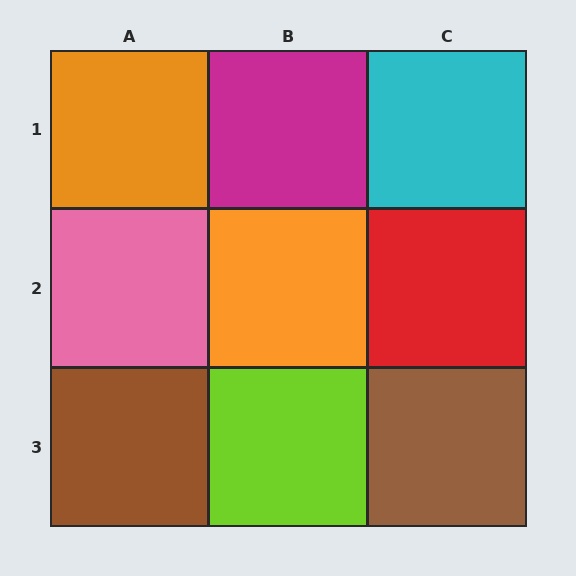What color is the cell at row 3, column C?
Brown.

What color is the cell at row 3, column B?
Lime.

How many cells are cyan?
1 cell is cyan.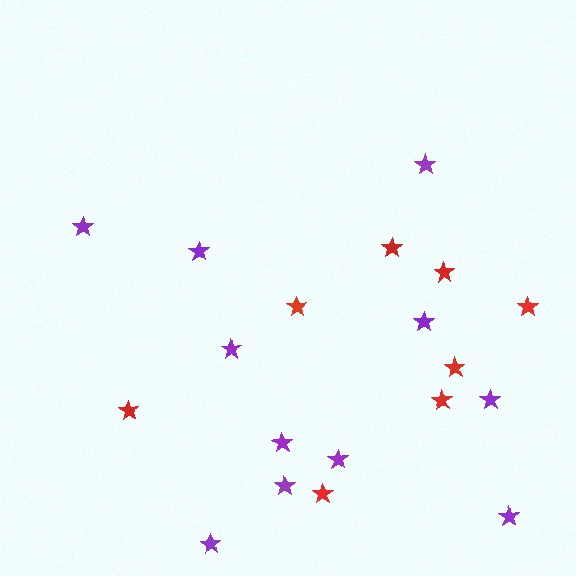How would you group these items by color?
There are 2 groups: one group of purple stars (11) and one group of red stars (8).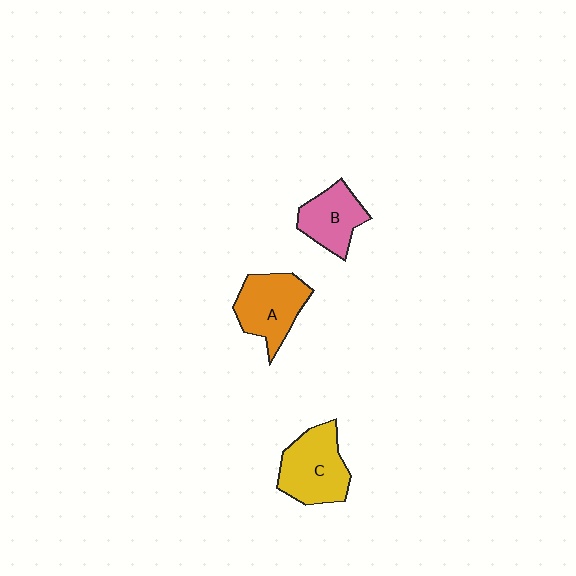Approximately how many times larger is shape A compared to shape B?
Approximately 1.2 times.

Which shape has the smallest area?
Shape B (pink).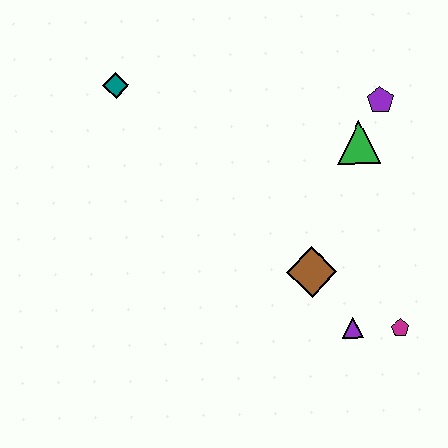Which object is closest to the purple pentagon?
The green triangle is closest to the purple pentagon.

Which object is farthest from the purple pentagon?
The teal diamond is farthest from the purple pentagon.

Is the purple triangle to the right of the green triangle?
No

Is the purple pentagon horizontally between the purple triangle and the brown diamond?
No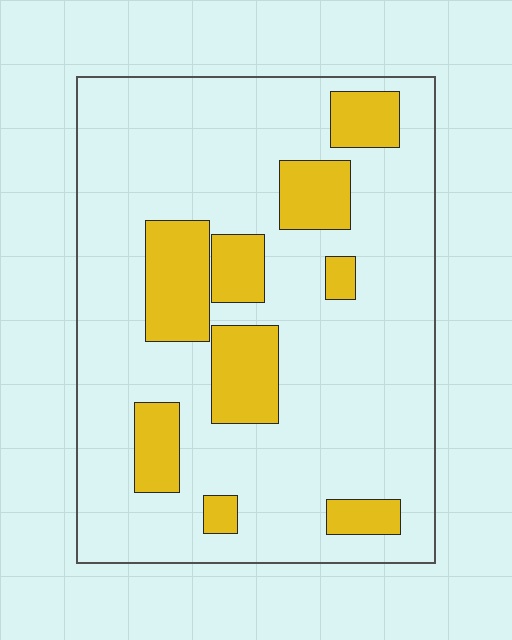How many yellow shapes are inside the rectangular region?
9.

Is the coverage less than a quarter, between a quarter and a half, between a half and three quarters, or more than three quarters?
Less than a quarter.